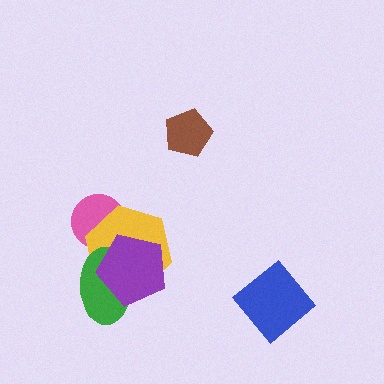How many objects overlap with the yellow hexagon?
3 objects overlap with the yellow hexagon.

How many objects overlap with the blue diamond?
0 objects overlap with the blue diamond.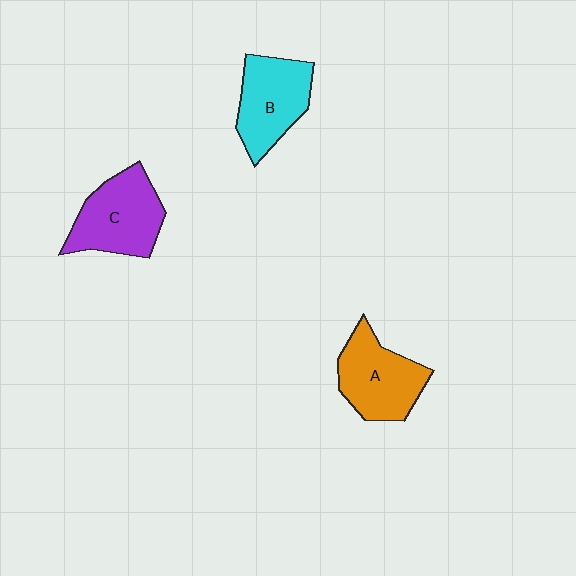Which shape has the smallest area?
Shape B (cyan).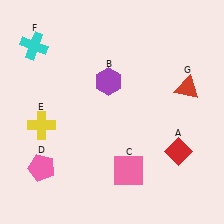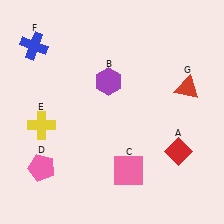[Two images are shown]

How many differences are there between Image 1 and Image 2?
There is 1 difference between the two images.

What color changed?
The cross (F) changed from cyan in Image 1 to blue in Image 2.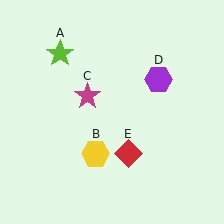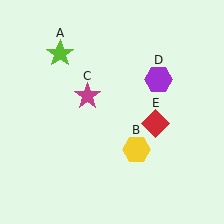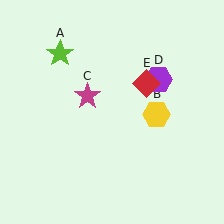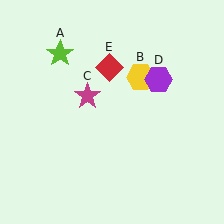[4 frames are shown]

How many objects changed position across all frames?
2 objects changed position: yellow hexagon (object B), red diamond (object E).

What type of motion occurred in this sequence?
The yellow hexagon (object B), red diamond (object E) rotated counterclockwise around the center of the scene.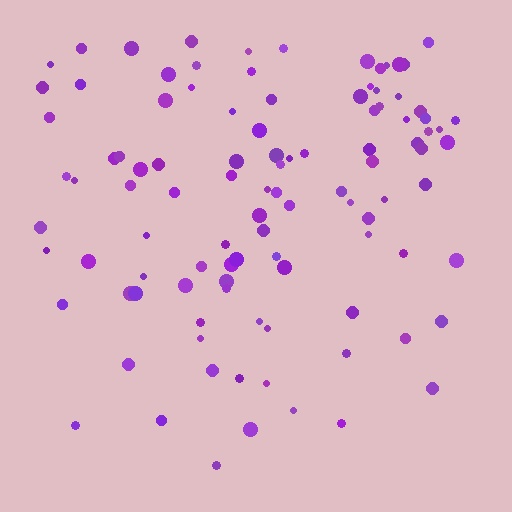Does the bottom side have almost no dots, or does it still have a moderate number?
Still a moderate number, just noticeably fewer than the top.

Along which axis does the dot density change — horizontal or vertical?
Vertical.